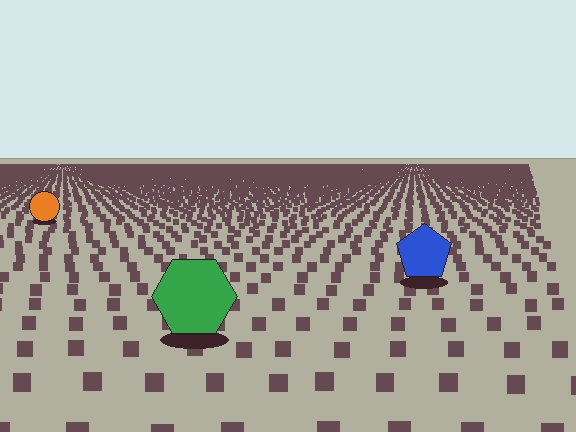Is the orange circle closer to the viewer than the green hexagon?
No. The green hexagon is closer — you can tell from the texture gradient: the ground texture is coarser near it.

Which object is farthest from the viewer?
The orange circle is farthest from the viewer. It appears smaller and the ground texture around it is denser.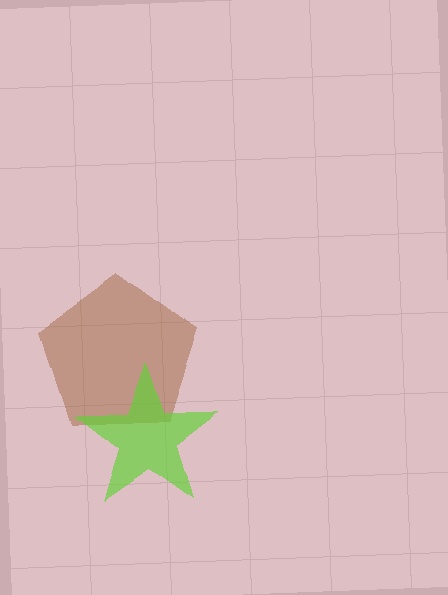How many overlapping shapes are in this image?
There are 2 overlapping shapes in the image.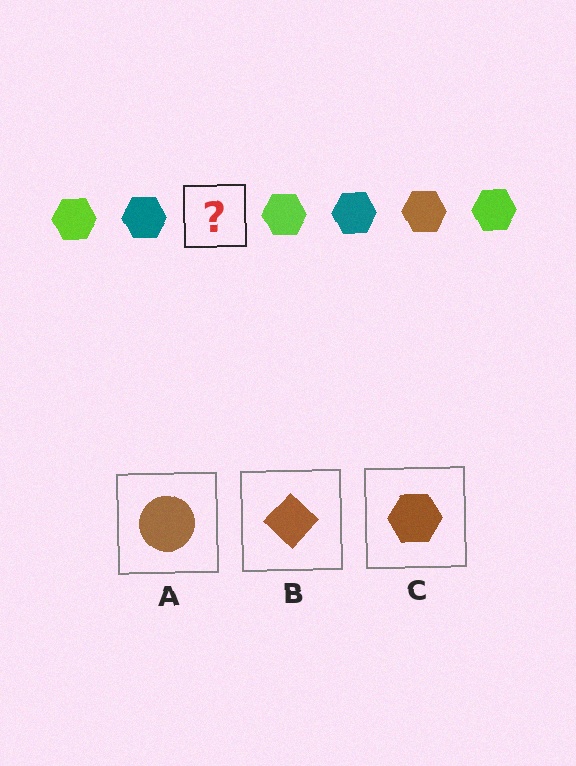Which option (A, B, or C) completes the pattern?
C.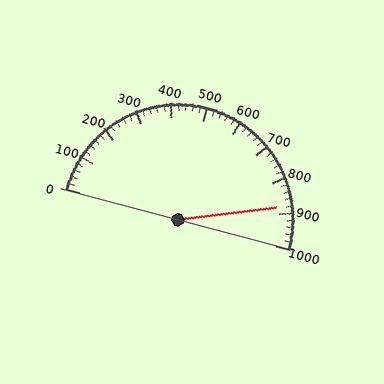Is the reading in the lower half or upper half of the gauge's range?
The reading is in the upper half of the range (0 to 1000).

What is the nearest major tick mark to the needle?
The nearest major tick mark is 900.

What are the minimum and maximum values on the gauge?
The gauge ranges from 0 to 1000.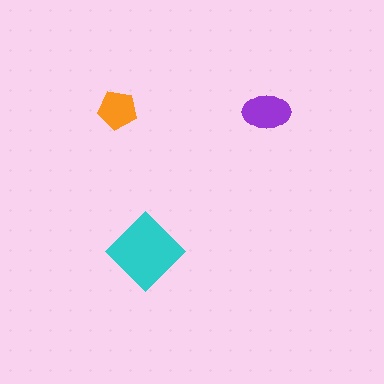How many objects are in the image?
There are 3 objects in the image.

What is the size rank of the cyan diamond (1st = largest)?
1st.